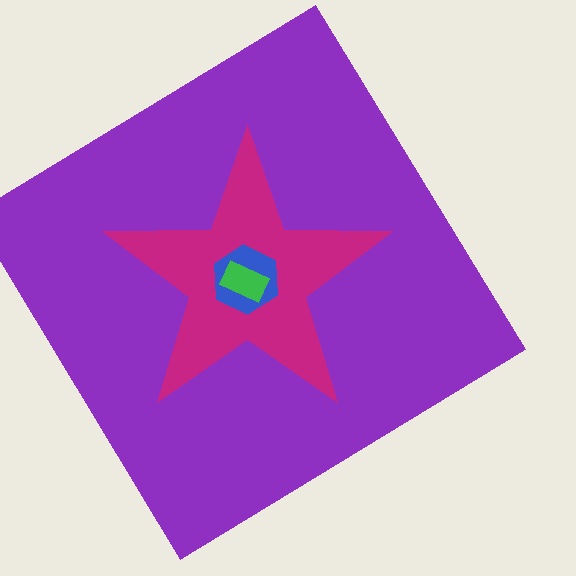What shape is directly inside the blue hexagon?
The green rectangle.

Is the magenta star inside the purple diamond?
Yes.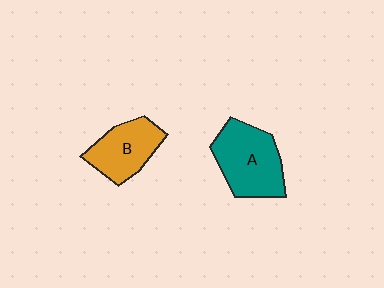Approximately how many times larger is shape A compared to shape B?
Approximately 1.3 times.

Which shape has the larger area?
Shape A (teal).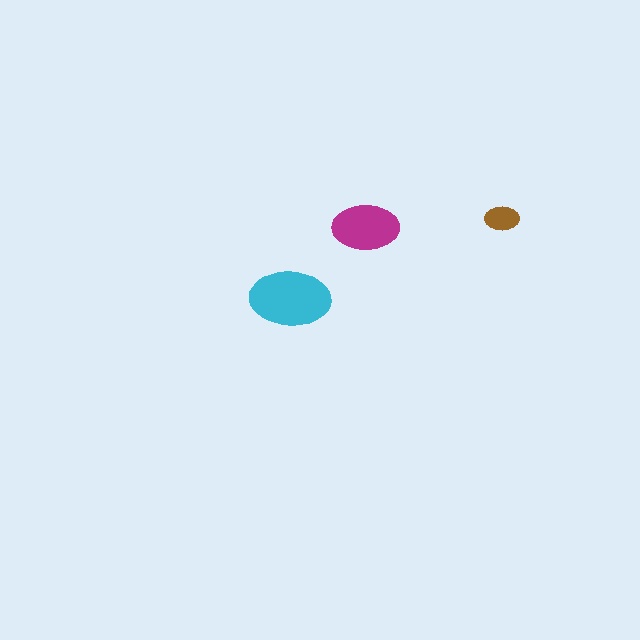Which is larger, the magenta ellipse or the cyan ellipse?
The cyan one.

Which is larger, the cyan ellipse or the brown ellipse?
The cyan one.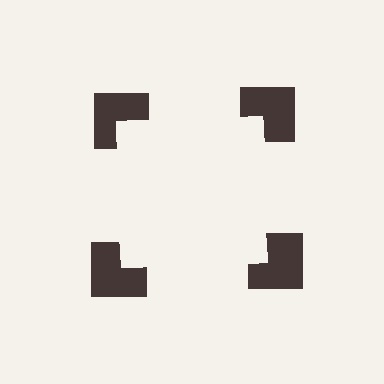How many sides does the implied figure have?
4 sides.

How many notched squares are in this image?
There are 4 — one at each vertex of the illusory square.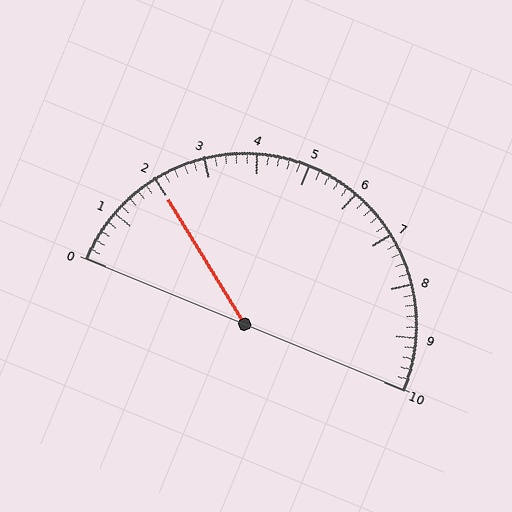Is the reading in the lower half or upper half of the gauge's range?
The reading is in the lower half of the range (0 to 10).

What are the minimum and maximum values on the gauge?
The gauge ranges from 0 to 10.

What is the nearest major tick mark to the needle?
The nearest major tick mark is 2.